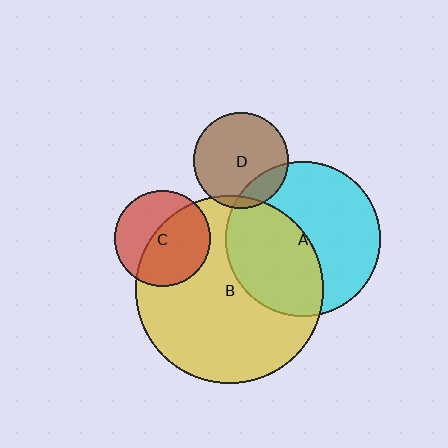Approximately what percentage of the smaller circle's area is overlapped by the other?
Approximately 15%.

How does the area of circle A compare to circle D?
Approximately 2.6 times.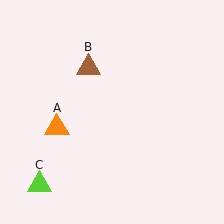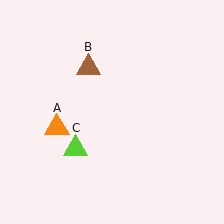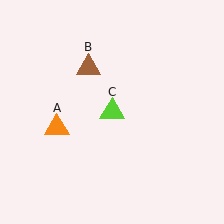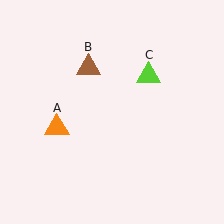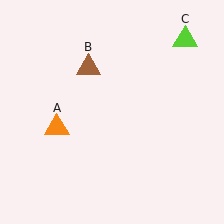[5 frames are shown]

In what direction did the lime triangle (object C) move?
The lime triangle (object C) moved up and to the right.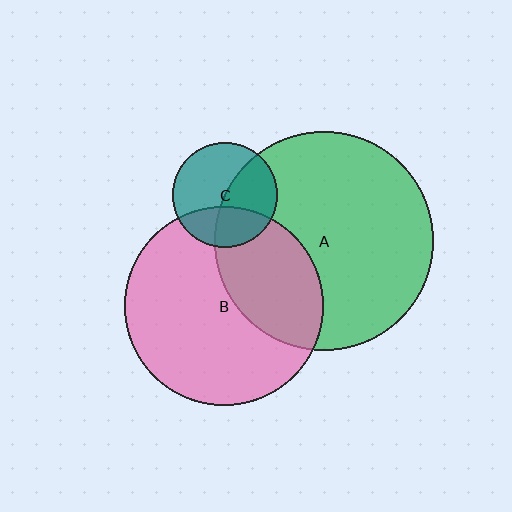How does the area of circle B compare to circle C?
Approximately 3.6 times.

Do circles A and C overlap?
Yes.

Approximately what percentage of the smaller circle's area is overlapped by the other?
Approximately 45%.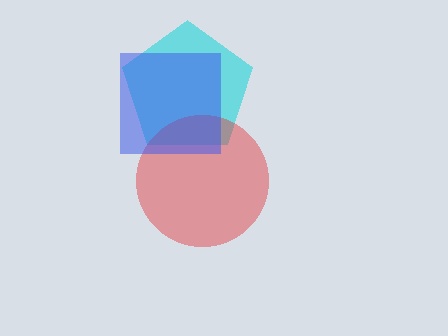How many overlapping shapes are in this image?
There are 3 overlapping shapes in the image.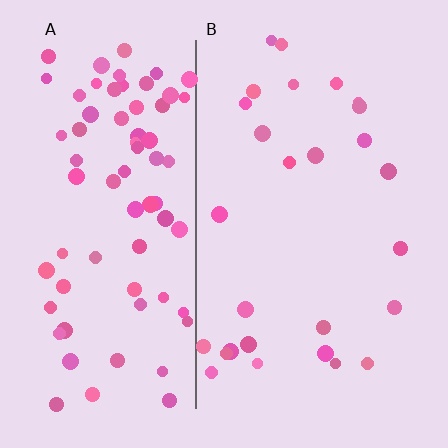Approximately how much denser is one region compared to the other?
Approximately 2.8× — region A over region B.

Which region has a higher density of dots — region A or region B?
A (the left).